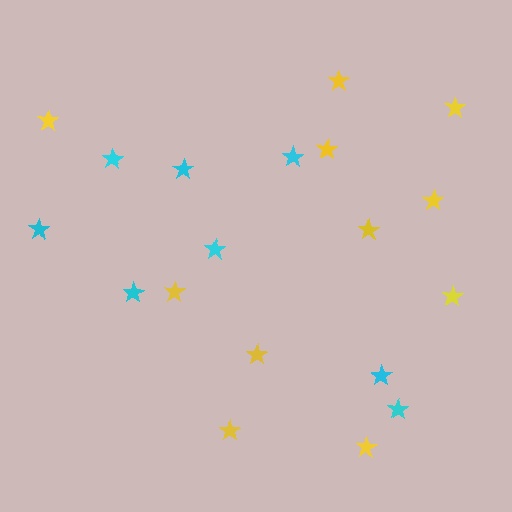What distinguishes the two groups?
There are 2 groups: one group of yellow stars (11) and one group of cyan stars (8).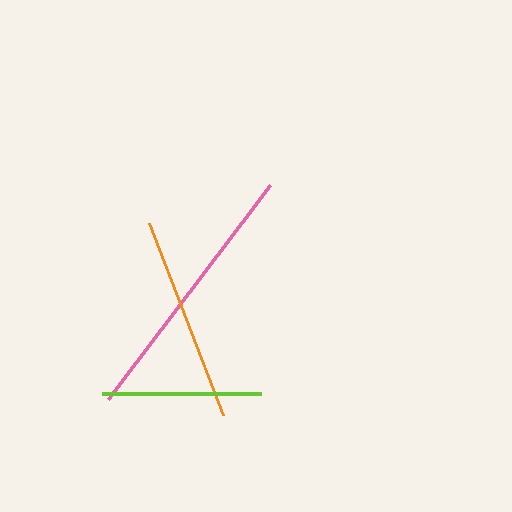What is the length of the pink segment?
The pink segment is approximately 269 pixels long.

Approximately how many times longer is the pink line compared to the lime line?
The pink line is approximately 1.7 times the length of the lime line.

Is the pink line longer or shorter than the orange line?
The pink line is longer than the orange line.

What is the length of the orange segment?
The orange segment is approximately 205 pixels long.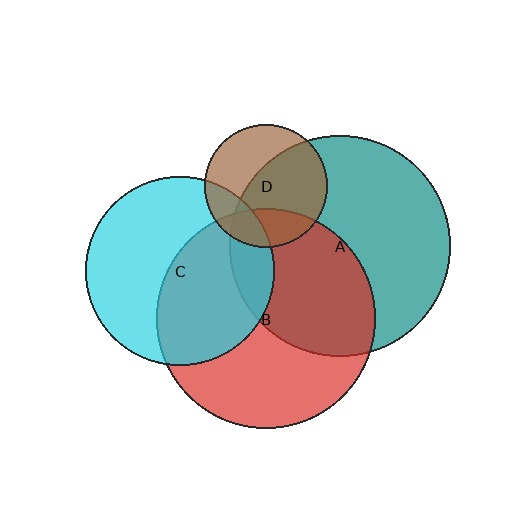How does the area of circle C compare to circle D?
Approximately 2.4 times.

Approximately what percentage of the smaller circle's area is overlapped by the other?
Approximately 15%.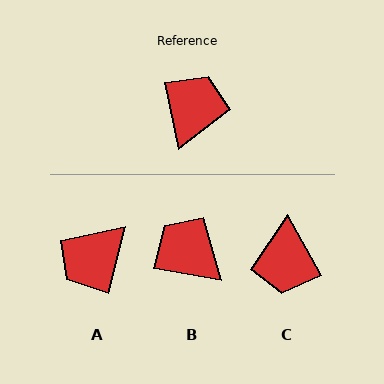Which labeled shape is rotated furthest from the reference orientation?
C, about 162 degrees away.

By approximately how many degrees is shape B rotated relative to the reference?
Approximately 68 degrees counter-clockwise.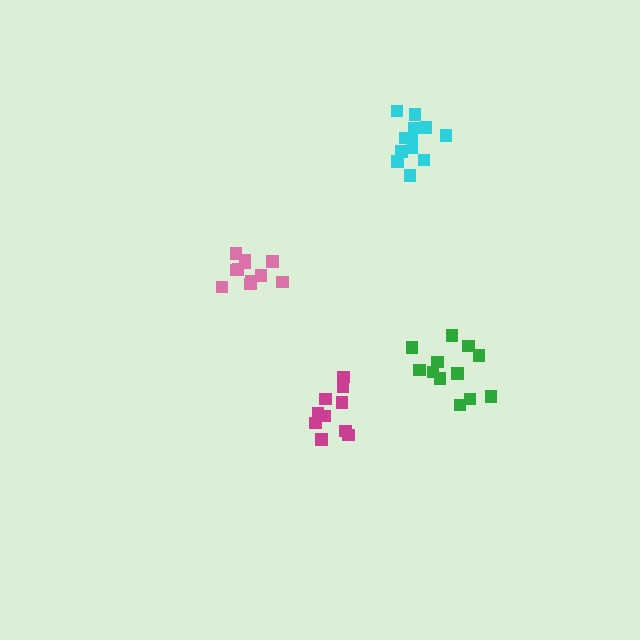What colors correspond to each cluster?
The clusters are colored: cyan, magenta, green, pink.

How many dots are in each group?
Group 1: 12 dots, Group 2: 10 dots, Group 3: 12 dots, Group 4: 11 dots (45 total).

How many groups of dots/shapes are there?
There are 4 groups.